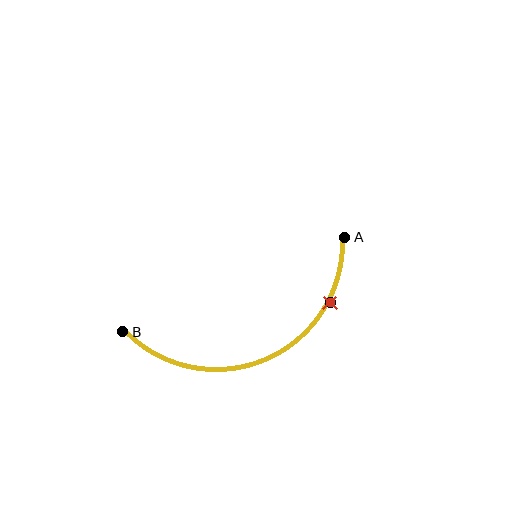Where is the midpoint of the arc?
The arc midpoint is the point on the curve farthest from the straight line joining A and B. It sits below that line.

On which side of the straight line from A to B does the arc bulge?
The arc bulges below the straight line connecting A and B.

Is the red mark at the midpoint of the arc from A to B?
No. The red mark lies on the arc but is closer to endpoint A. The arc midpoint would be at the point on the curve equidistant along the arc from both A and B.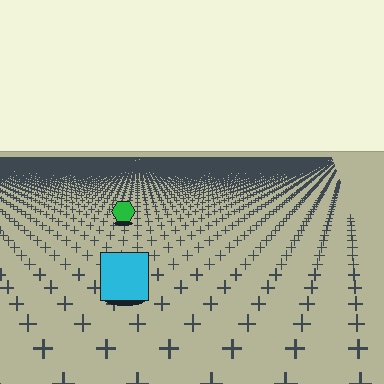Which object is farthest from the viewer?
The green hexagon is farthest from the viewer. It appears smaller and the ground texture around it is denser.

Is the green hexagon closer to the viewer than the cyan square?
No. The cyan square is closer — you can tell from the texture gradient: the ground texture is coarser near it.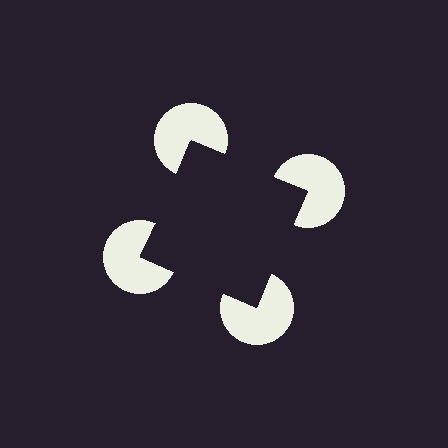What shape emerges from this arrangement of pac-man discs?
An illusory square — its edges are inferred from the aligned wedge cuts in the pac-man discs, not physically drawn.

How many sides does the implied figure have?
4 sides.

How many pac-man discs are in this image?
There are 4 — one at each vertex of the illusory square.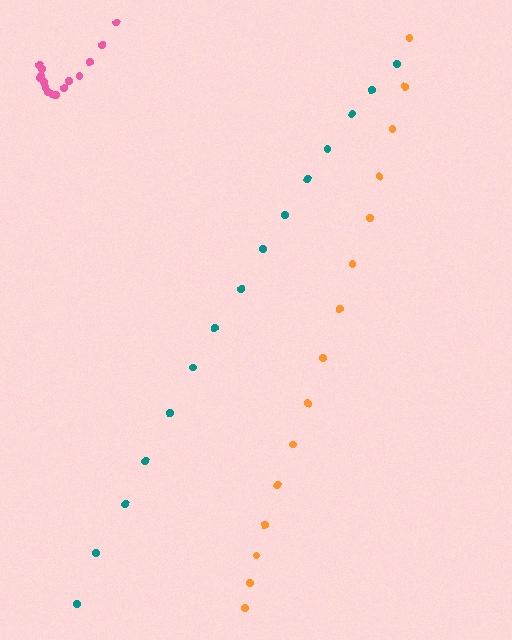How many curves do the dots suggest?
There are 3 distinct paths.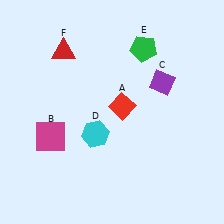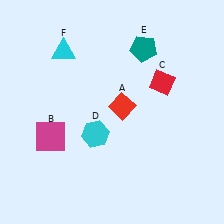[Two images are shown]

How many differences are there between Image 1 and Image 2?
There are 3 differences between the two images.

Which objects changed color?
C changed from purple to red. E changed from green to teal. F changed from red to cyan.